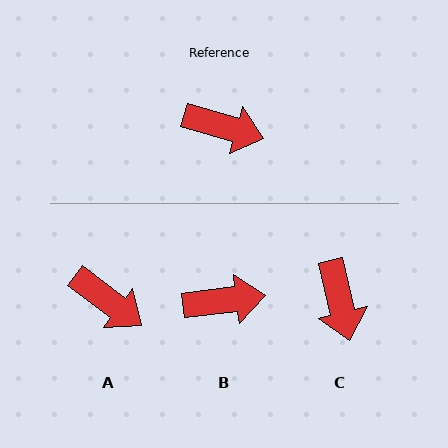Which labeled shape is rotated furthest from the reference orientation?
C, about 60 degrees away.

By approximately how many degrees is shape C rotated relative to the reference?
Approximately 60 degrees clockwise.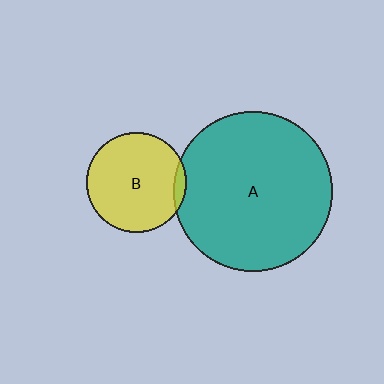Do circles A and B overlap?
Yes.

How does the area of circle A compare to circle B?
Approximately 2.5 times.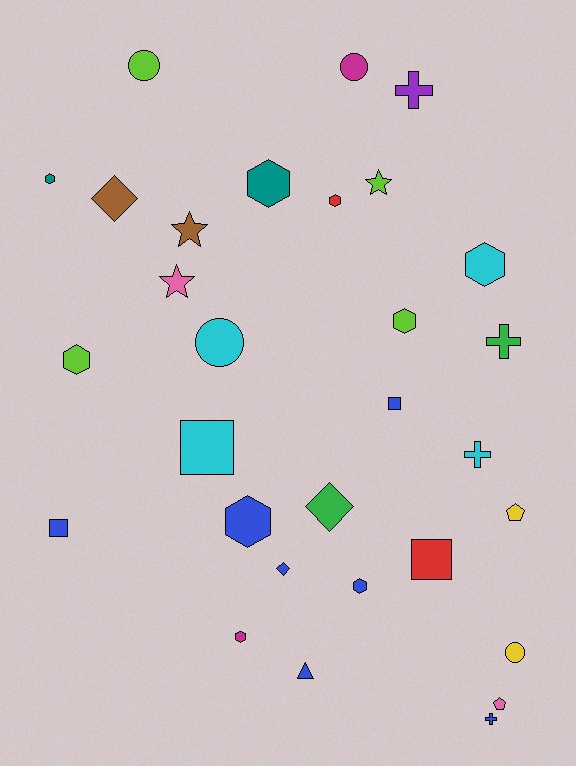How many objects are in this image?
There are 30 objects.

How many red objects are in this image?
There are 2 red objects.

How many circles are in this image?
There are 4 circles.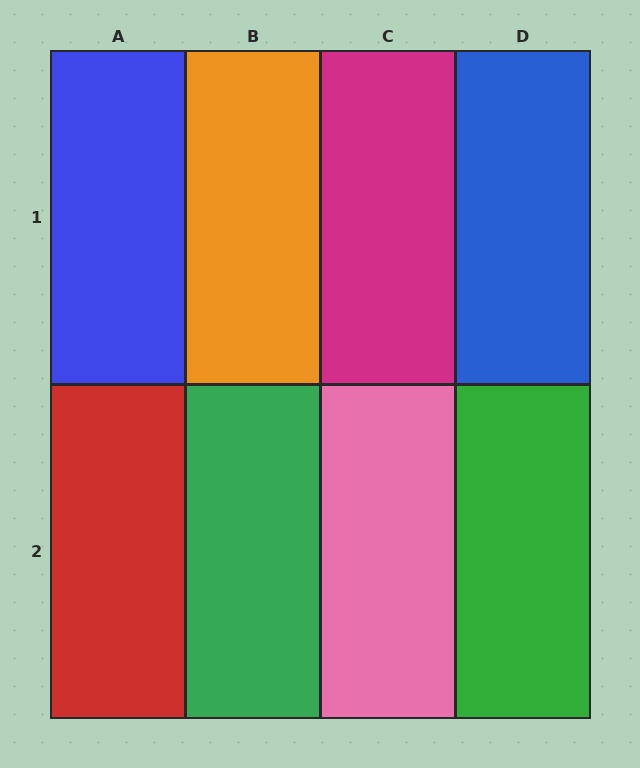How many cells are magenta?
1 cell is magenta.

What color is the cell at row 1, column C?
Magenta.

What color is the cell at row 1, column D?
Blue.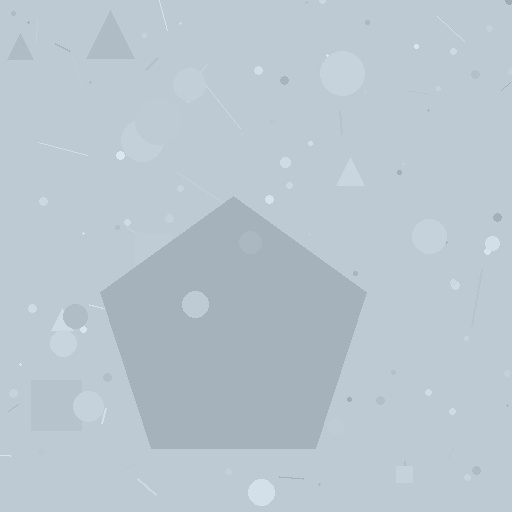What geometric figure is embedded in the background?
A pentagon is embedded in the background.